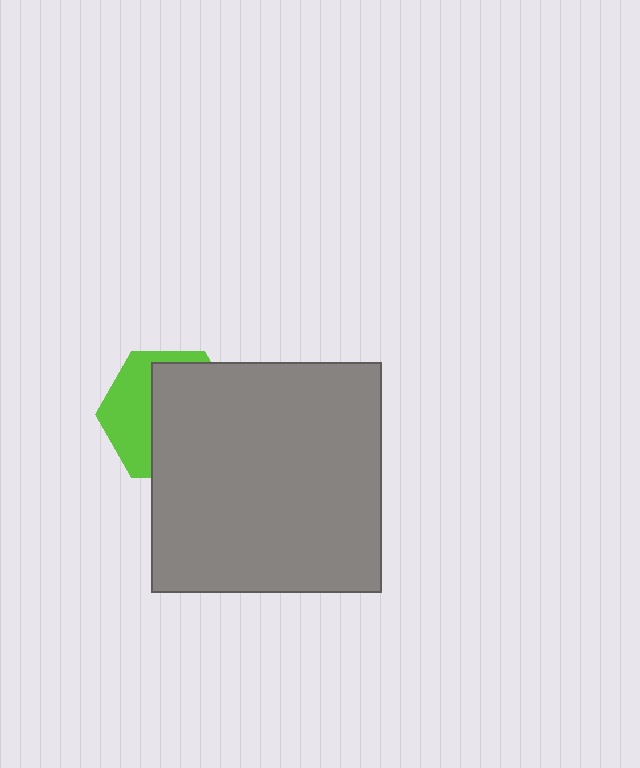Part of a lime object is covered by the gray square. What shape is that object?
It is a hexagon.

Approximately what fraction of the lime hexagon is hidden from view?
Roughly 61% of the lime hexagon is hidden behind the gray square.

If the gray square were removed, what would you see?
You would see the complete lime hexagon.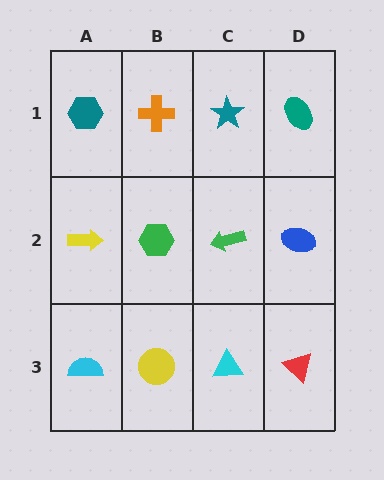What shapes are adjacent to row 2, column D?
A teal ellipse (row 1, column D), a red triangle (row 3, column D), a green arrow (row 2, column C).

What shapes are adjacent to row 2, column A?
A teal hexagon (row 1, column A), a cyan semicircle (row 3, column A), a green hexagon (row 2, column B).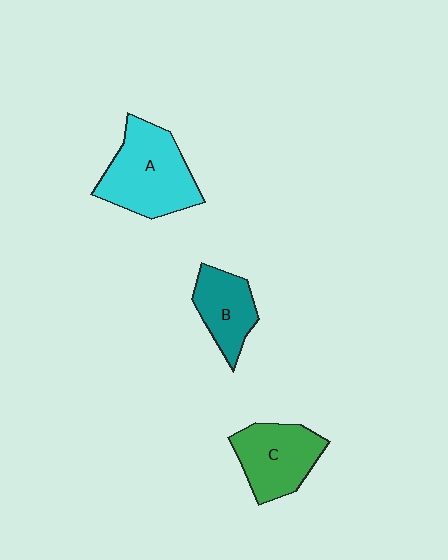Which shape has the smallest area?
Shape B (teal).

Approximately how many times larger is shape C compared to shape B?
Approximately 1.3 times.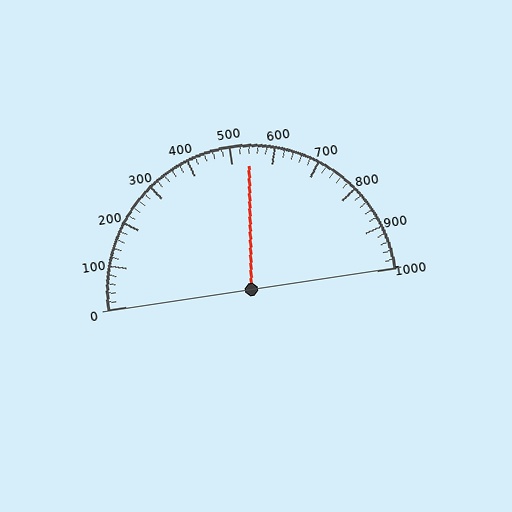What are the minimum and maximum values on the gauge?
The gauge ranges from 0 to 1000.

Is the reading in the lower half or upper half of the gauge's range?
The reading is in the upper half of the range (0 to 1000).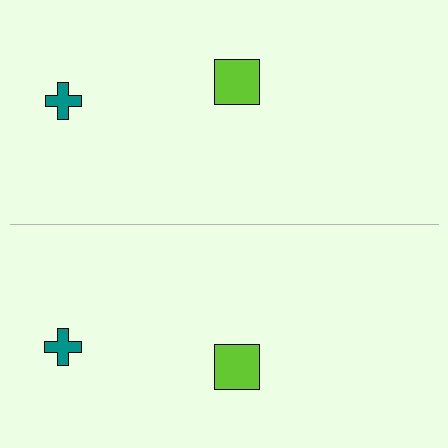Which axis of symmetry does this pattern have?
The pattern has a horizontal axis of symmetry running through the center of the image.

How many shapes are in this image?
There are 4 shapes in this image.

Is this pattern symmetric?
Yes, this pattern has bilateral (reflection) symmetry.